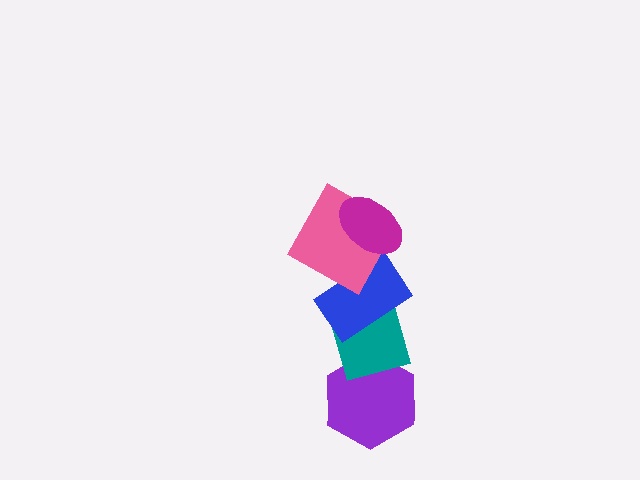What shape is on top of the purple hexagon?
The teal diamond is on top of the purple hexagon.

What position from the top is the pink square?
The pink square is 2nd from the top.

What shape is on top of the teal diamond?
The blue rectangle is on top of the teal diamond.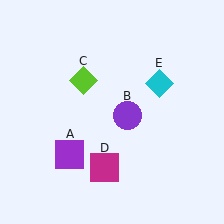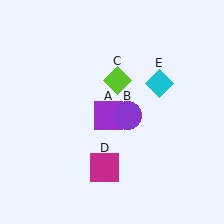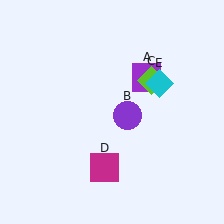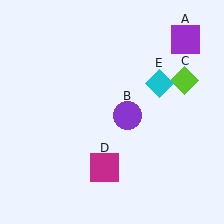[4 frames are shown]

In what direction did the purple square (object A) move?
The purple square (object A) moved up and to the right.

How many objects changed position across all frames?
2 objects changed position: purple square (object A), lime diamond (object C).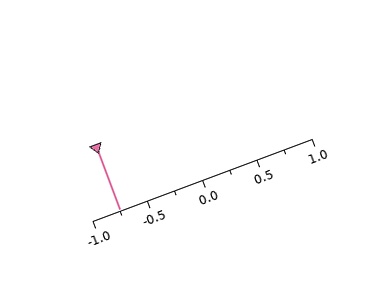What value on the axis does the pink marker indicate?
The marker indicates approximately -0.75.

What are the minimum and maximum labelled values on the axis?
The axis runs from -1.0 to 1.0.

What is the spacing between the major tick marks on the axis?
The major ticks are spaced 0.5 apart.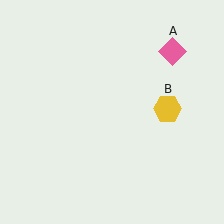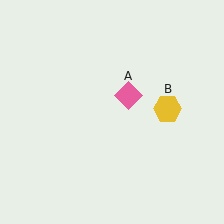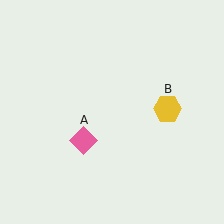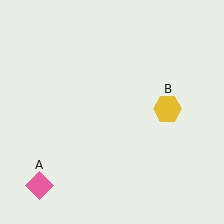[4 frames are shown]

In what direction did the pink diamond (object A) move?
The pink diamond (object A) moved down and to the left.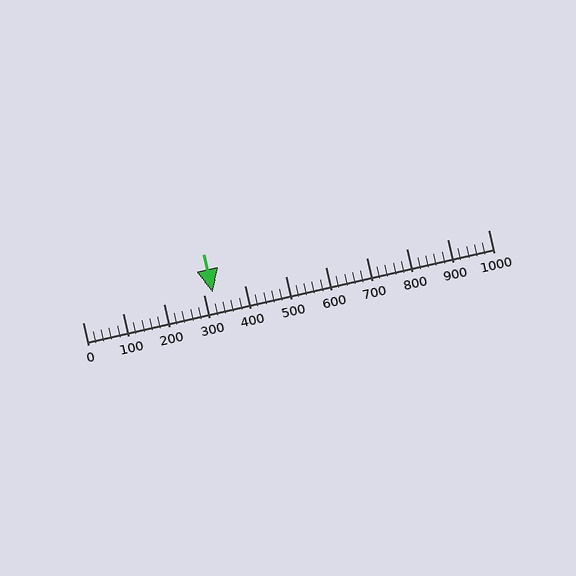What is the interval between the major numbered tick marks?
The major tick marks are spaced 100 units apart.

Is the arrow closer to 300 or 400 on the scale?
The arrow is closer to 300.